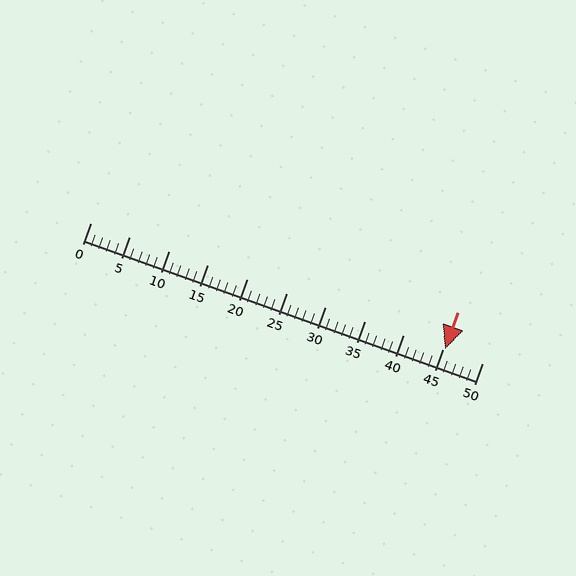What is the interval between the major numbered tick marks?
The major tick marks are spaced 5 units apart.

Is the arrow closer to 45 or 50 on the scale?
The arrow is closer to 45.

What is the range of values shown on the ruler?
The ruler shows values from 0 to 50.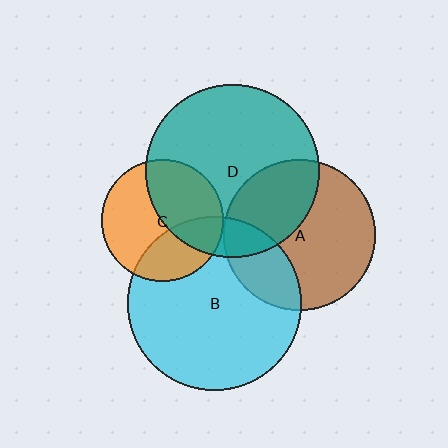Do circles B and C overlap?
Yes.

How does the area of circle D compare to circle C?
Approximately 2.0 times.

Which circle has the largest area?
Circle B (cyan).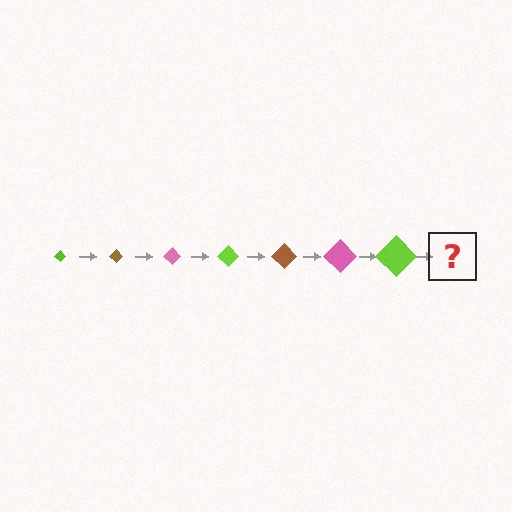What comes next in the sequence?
The next element should be a brown diamond, larger than the previous one.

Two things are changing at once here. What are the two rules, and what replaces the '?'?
The two rules are that the diamond grows larger each step and the color cycles through lime, brown, and pink. The '?' should be a brown diamond, larger than the previous one.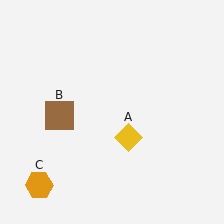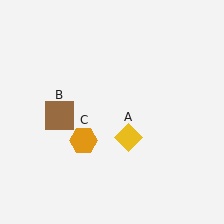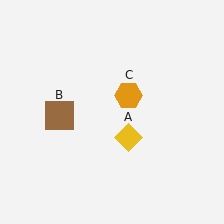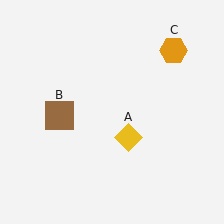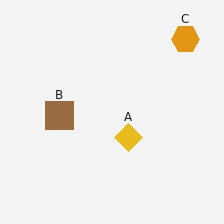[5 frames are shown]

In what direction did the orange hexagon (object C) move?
The orange hexagon (object C) moved up and to the right.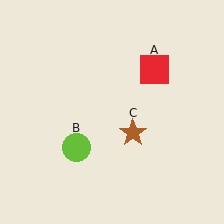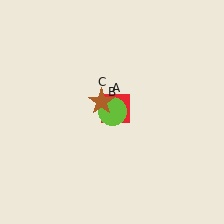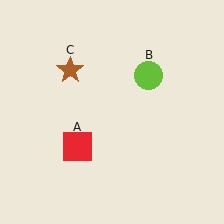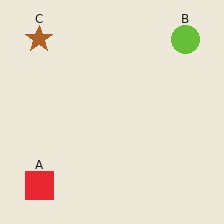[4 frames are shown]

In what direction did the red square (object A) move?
The red square (object A) moved down and to the left.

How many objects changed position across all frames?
3 objects changed position: red square (object A), lime circle (object B), brown star (object C).